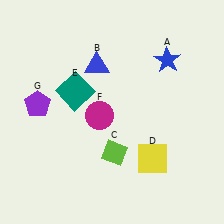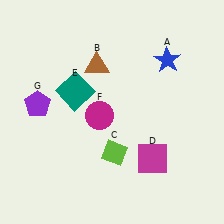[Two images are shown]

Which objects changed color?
B changed from blue to brown. D changed from yellow to magenta.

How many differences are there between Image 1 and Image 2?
There are 2 differences between the two images.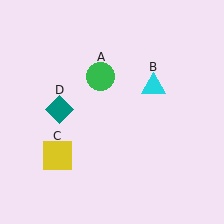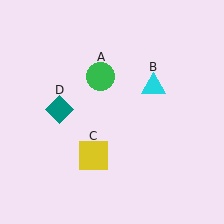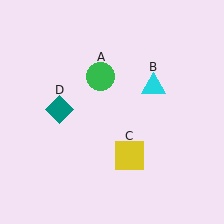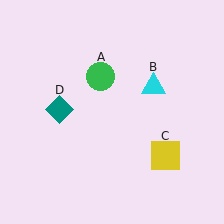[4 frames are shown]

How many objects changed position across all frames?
1 object changed position: yellow square (object C).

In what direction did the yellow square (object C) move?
The yellow square (object C) moved right.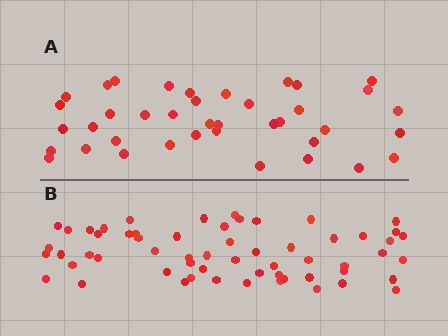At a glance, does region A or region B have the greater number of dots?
Region B (the bottom region) has more dots.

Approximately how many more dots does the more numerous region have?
Region B has approximately 20 more dots than region A.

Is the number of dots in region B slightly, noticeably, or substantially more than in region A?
Region B has substantially more. The ratio is roughly 1.5 to 1.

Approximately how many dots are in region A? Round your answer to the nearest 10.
About 40 dots. (The exact count is 39, which rounds to 40.)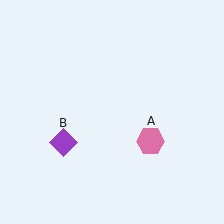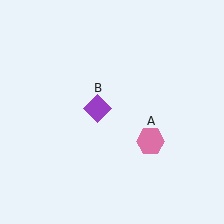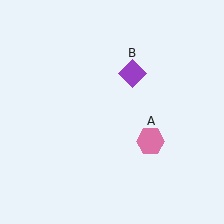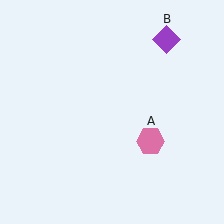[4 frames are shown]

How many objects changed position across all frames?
1 object changed position: purple diamond (object B).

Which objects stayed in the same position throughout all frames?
Pink hexagon (object A) remained stationary.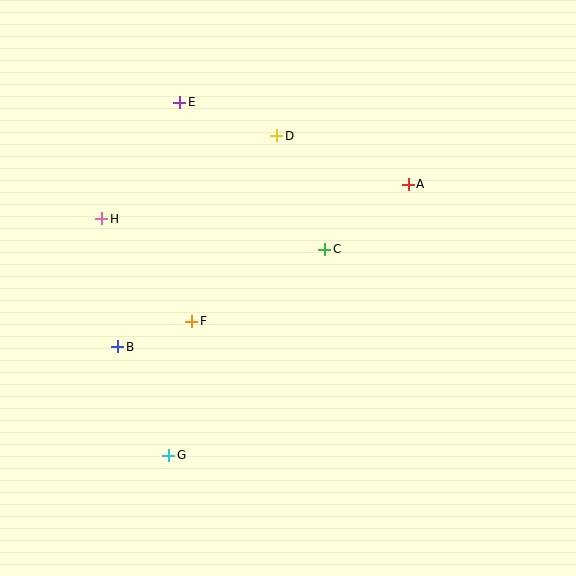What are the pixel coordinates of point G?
Point G is at (169, 455).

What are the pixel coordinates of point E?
Point E is at (180, 102).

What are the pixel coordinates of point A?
Point A is at (408, 184).